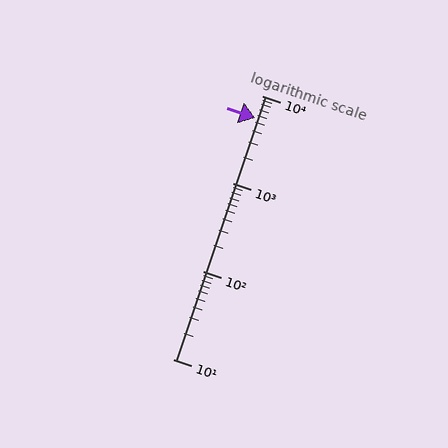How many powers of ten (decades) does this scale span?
The scale spans 3 decades, from 10 to 10000.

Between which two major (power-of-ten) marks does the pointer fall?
The pointer is between 1000 and 10000.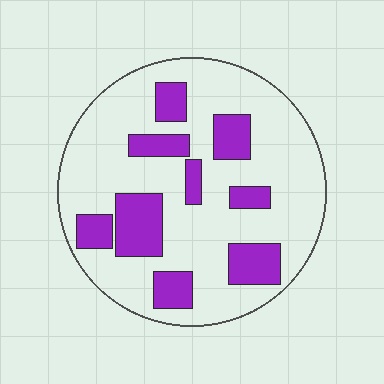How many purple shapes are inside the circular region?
9.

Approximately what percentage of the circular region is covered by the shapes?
Approximately 25%.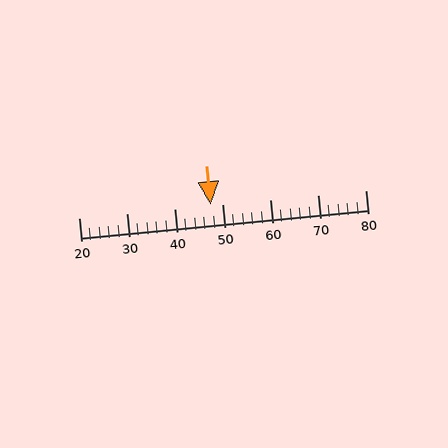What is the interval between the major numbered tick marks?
The major tick marks are spaced 10 units apart.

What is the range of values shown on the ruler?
The ruler shows values from 20 to 80.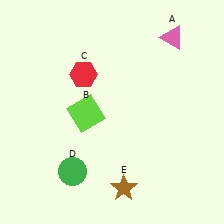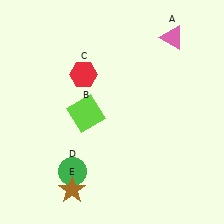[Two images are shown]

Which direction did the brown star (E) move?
The brown star (E) moved left.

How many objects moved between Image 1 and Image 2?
1 object moved between the two images.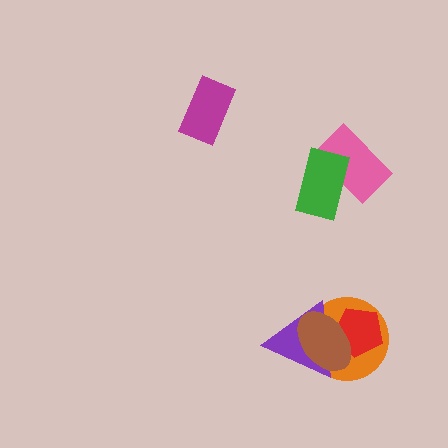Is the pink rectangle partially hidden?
Yes, it is partially covered by another shape.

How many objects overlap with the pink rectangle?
1 object overlaps with the pink rectangle.